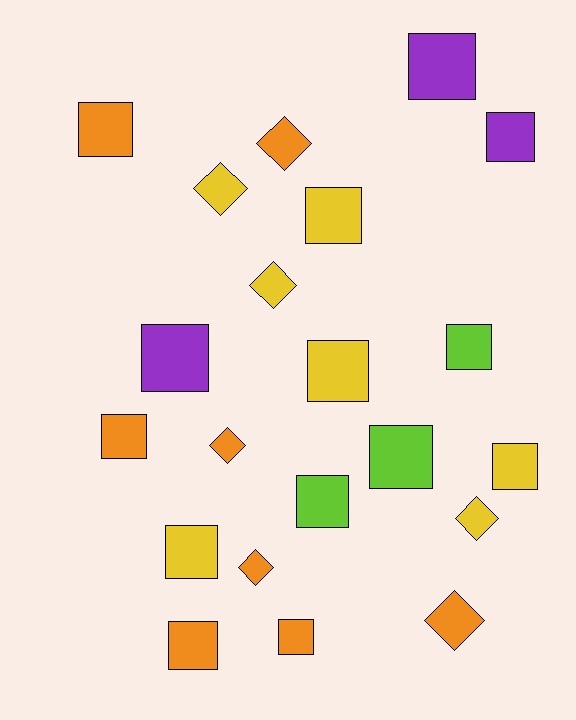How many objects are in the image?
There are 21 objects.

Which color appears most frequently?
Orange, with 8 objects.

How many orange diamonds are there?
There are 4 orange diamonds.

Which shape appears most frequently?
Square, with 14 objects.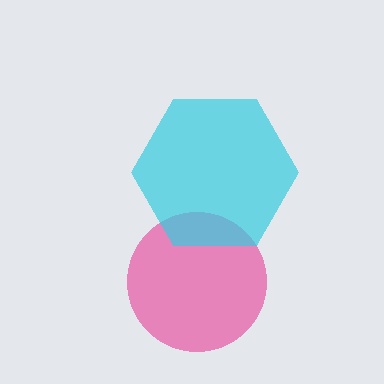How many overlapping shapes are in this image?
There are 2 overlapping shapes in the image.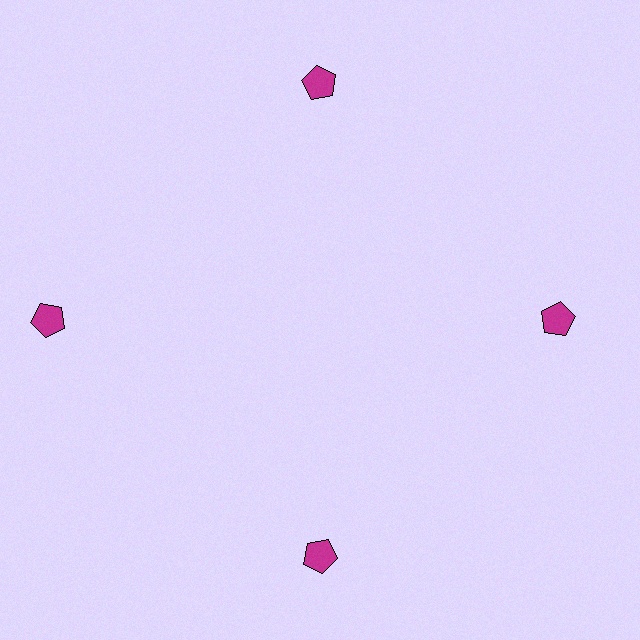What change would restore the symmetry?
The symmetry would be restored by moving it inward, back onto the ring so that all 4 pentagons sit at equal angles and equal distance from the center.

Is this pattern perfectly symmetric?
No. The 4 magenta pentagons are arranged in a ring, but one element near the 9 o'clock position is pushed outward from the center, breaking the 4-fold rotational symmetry.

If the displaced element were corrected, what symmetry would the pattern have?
It would have 4-fold rotational symmetry — the pattern would map onto itself every 90 degrees.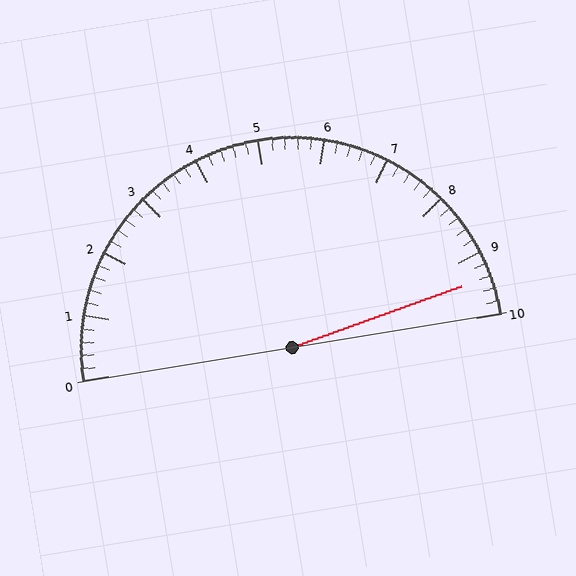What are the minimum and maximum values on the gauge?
The gauge ranges from 0 to 10.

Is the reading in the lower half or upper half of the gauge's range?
The reading is in the upper half of the range (0 to 10).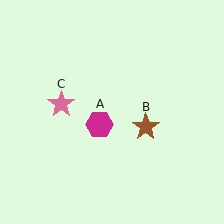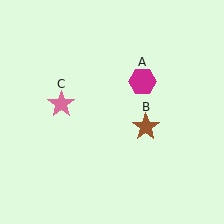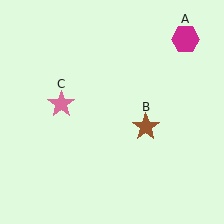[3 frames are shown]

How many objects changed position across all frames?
1 object changed position: magenta hexagon (object A).